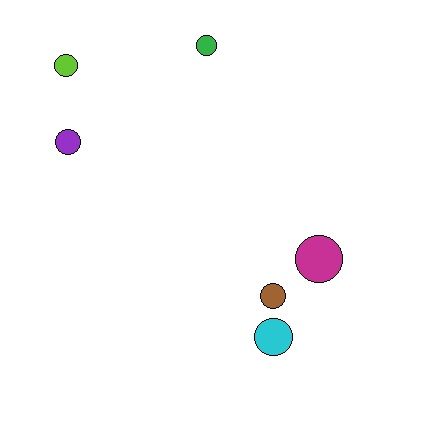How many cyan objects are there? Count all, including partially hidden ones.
There is 1 cyan object.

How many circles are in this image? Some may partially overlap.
There are 6 circles.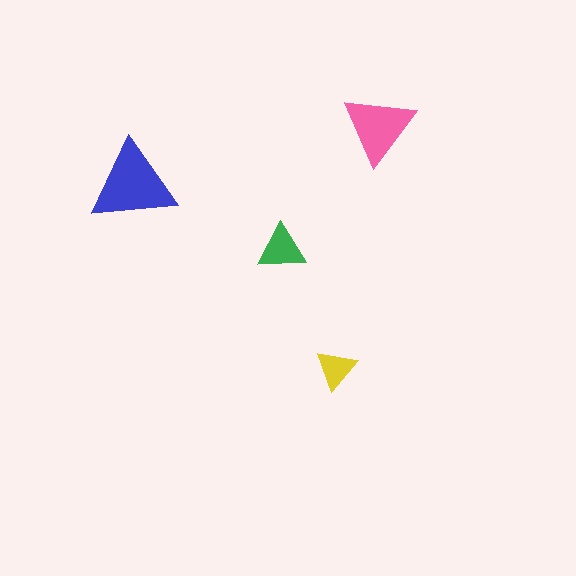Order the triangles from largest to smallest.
the blue one, the pink one, the green one, the yellow one.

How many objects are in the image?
There are 4 objects in the image.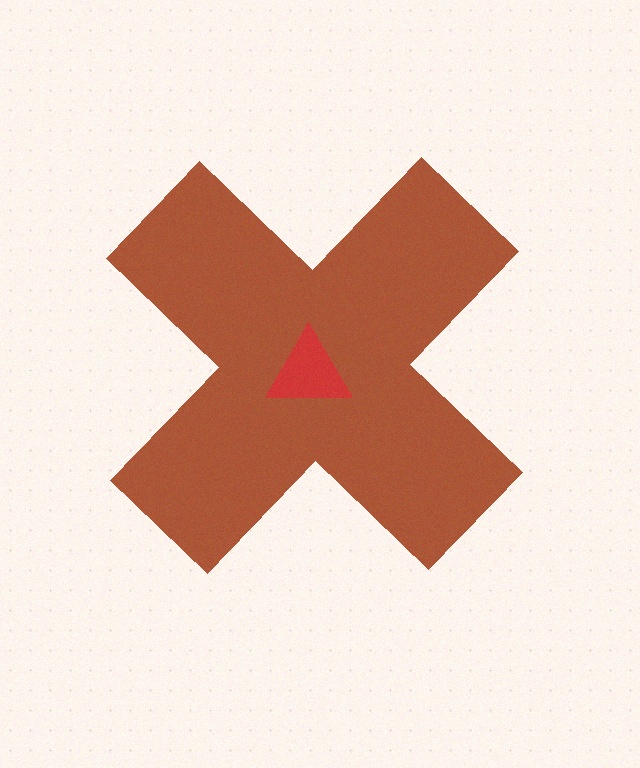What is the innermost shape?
The red triangle.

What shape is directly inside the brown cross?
The red triangle.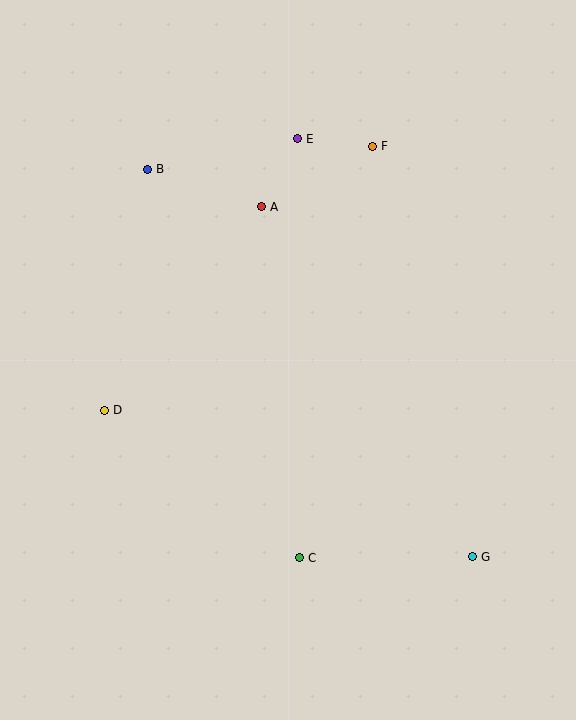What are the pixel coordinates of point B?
Point B is at (147, 169).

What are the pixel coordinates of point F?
Point F is at (372, 146).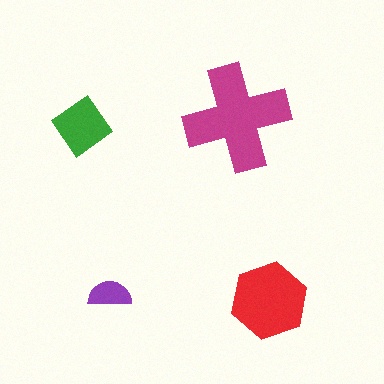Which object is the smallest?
The purple semicircle.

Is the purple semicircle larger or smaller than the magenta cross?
Smaller.